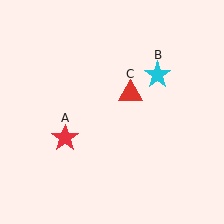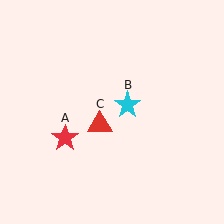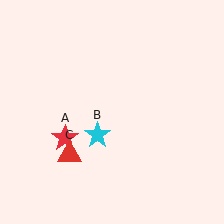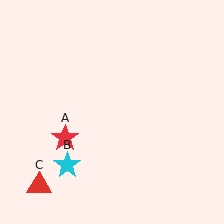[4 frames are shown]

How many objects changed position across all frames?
2 objects changed position: cyan star (object B), red triangle (object C).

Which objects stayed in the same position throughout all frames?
Red star (object A) remained stationary.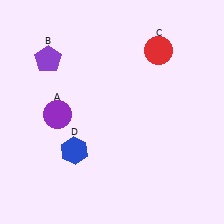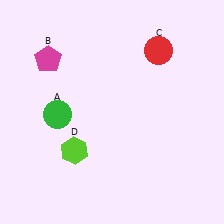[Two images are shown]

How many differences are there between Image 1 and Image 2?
There are 3 differences between the two images.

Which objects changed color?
A changed from purple to green. B changed from purple to magenta. D changed from blue to lime.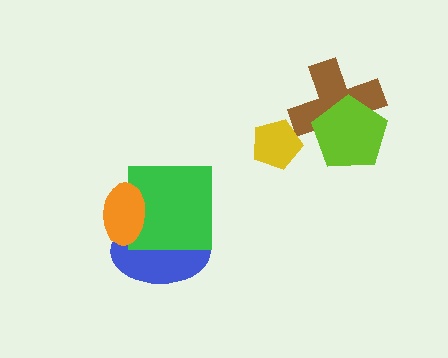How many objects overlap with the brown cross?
1 object overlaps with the brown cross.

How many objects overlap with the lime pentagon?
1 object overlaps with the lime pentagon.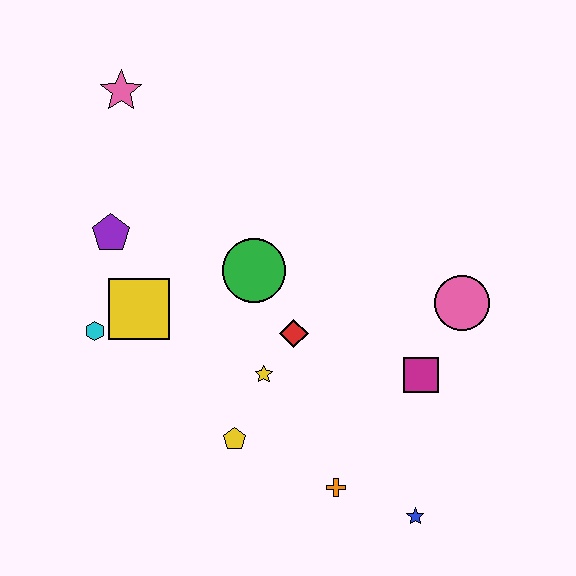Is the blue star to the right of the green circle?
Yes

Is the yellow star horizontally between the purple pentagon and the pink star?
No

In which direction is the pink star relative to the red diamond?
The pink star is above the red diamond.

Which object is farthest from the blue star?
The pink star is farthest from the blue star.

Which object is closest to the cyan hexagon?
The yellow square is closest to the cyan hexagon.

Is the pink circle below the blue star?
No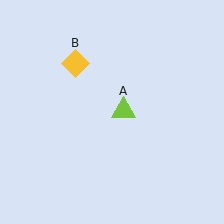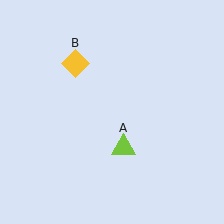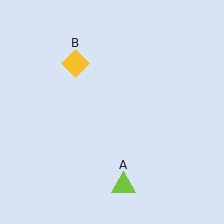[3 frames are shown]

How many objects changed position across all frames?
1 object changed position: lime triangle (object A).